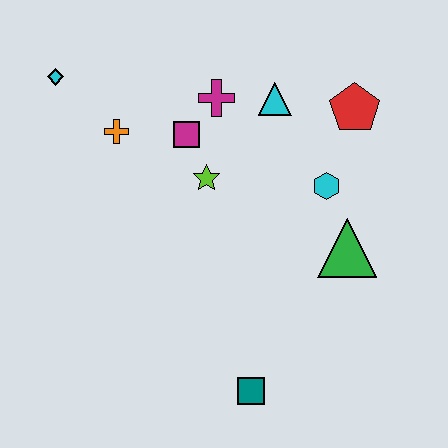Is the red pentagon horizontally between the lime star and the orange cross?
No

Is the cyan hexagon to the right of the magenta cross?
Yes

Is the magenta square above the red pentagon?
No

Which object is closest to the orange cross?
The magenta square is closest to the orange cross.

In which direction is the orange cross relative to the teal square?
The orange cross is above the teal square.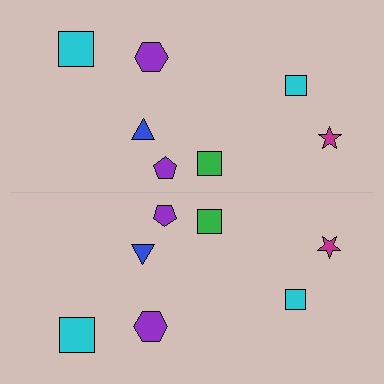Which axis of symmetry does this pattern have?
The pattern has a horizontal axis of symmetry running through the center of the image.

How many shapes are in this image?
There are 14 shapes in this image.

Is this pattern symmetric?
Yes, this pattern has bilateral (reflection) symmetry.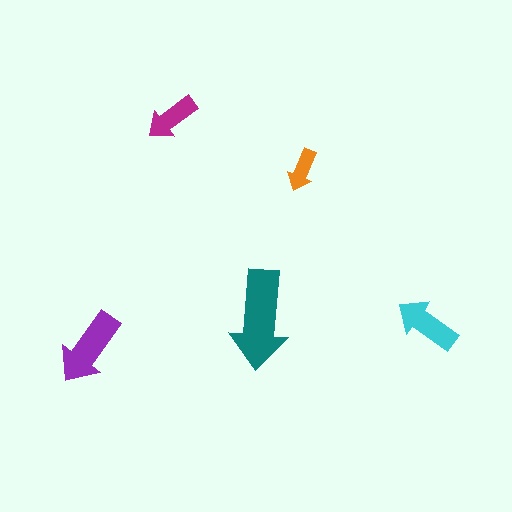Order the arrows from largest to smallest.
the teal one, the purple one, the cyan one, the magenta one, the orange one.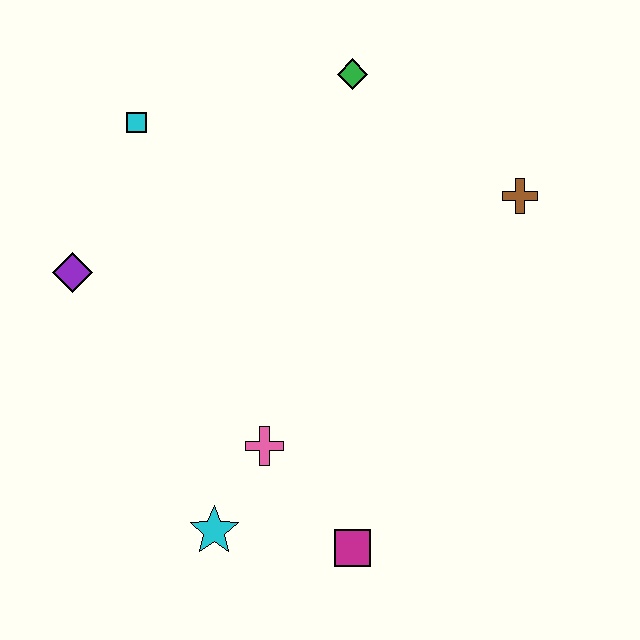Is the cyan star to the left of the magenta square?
Yes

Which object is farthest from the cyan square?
The magenta square is farthest from the cyan square.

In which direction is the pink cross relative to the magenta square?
The pink cross is above the magenta square.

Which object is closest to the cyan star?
The pink cross is closest to the cyan star.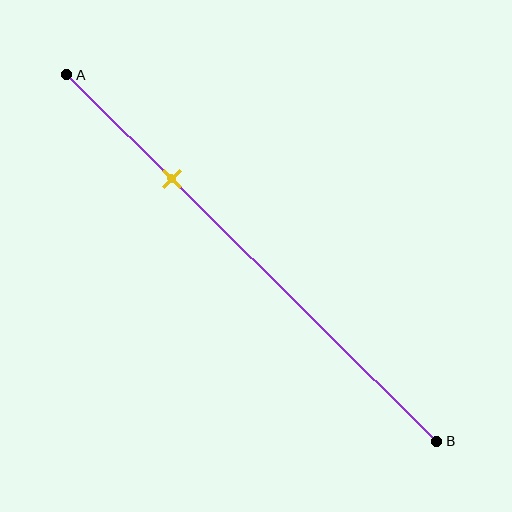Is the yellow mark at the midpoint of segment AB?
No, the mark is at about 30% from A, not at the 50% midpoint.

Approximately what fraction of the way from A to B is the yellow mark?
The yellow mark is approximately 30% of the way from A to B.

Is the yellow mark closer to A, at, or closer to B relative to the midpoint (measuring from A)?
The yellow mark is closer to point A than the midpoint of segment AB.